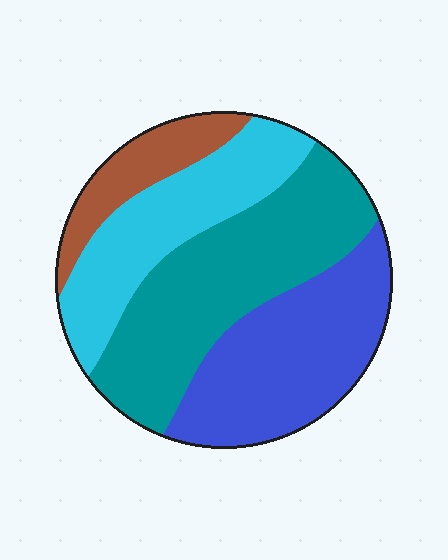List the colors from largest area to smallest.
From largest to smallest: teal, blue, cyan, brown.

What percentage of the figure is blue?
Blue takes up between a sixth and a third of the figure.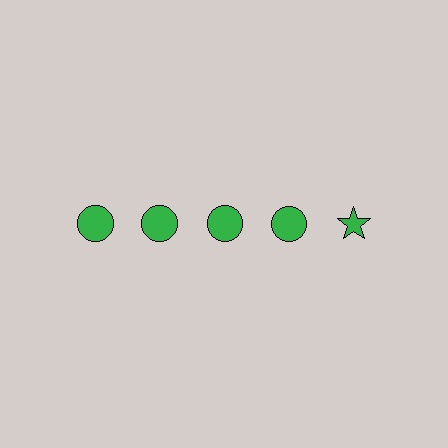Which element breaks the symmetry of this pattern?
The green star in the top row, rightmost column breaks the symmetry. All other shapes are green circles.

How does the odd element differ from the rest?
It has a different shape: star instead of circle.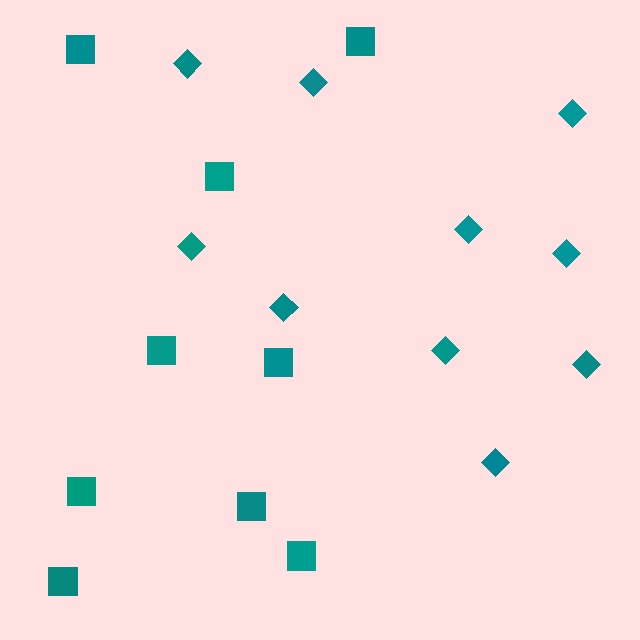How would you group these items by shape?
There are 2 groups: one group of squares (9) and one group of diamonds (10).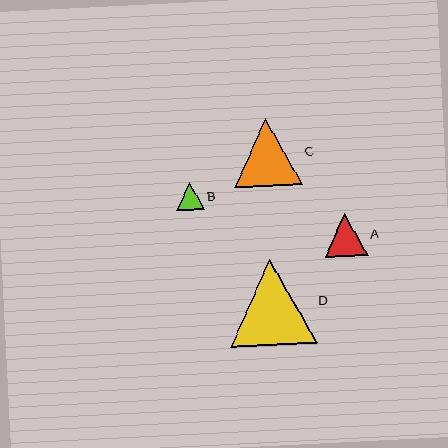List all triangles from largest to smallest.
From largest to smallest: D, C, A, B.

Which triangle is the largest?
Triangle D is the largest with a size of approximately 87 pixels.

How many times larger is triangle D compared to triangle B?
Triangle D is approximately 3.1 times the size of triangle B.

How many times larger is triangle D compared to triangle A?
Triangle D is approximately 2.1 times the size of triangle A.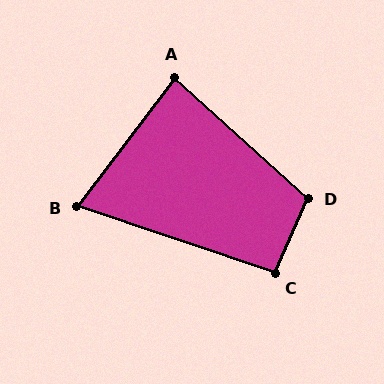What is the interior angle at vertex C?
Approximately 95 degrees (obtuse).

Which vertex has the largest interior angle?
D, at approximately 108 degrees.